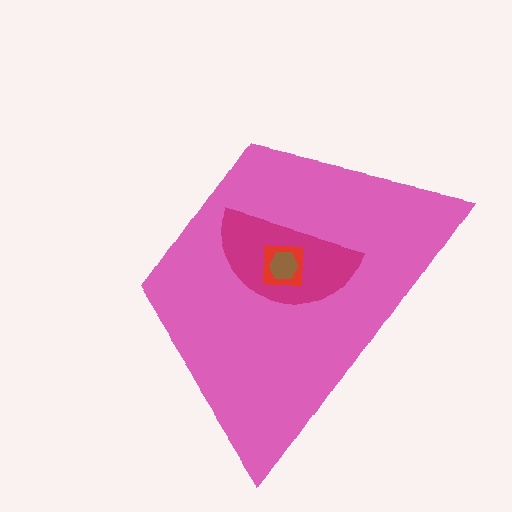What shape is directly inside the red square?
The brown hexagon.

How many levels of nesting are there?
4.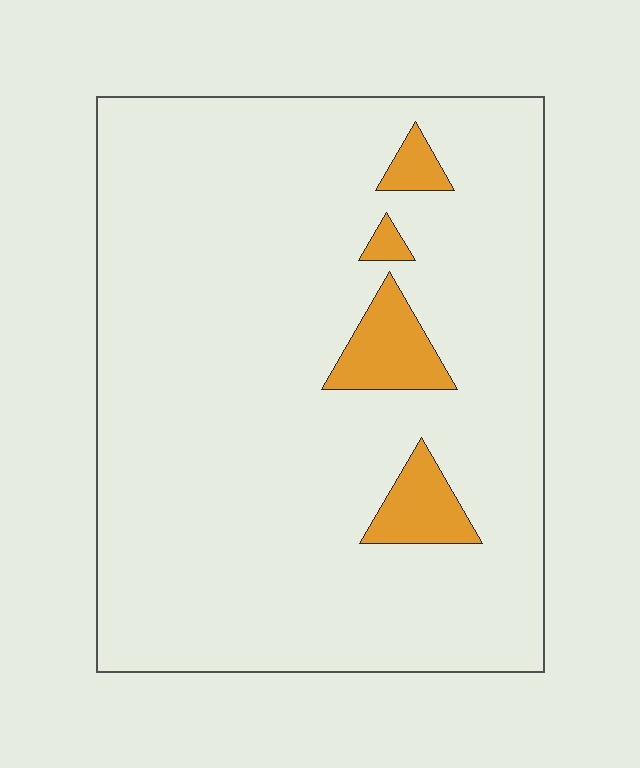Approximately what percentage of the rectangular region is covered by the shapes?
Approximately 5%.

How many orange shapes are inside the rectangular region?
4.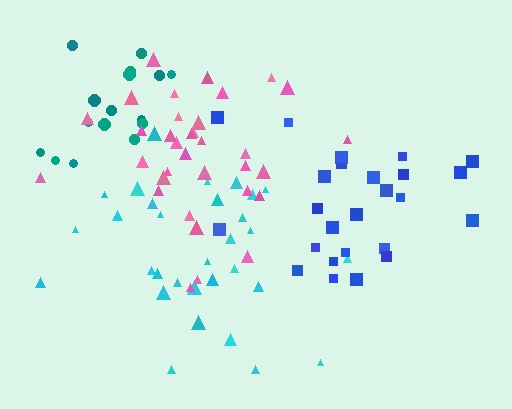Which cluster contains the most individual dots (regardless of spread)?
Pink (34).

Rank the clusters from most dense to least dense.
pink, teal, blue, cyan.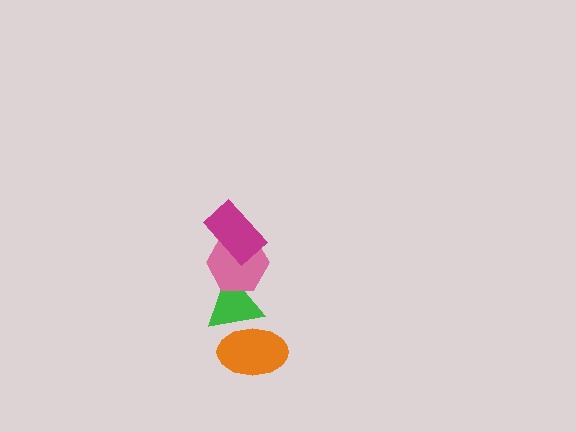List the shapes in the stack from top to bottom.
From top to bottom: the magenta rectangle, the pink hexagon, the green triangle, the orange ellipse.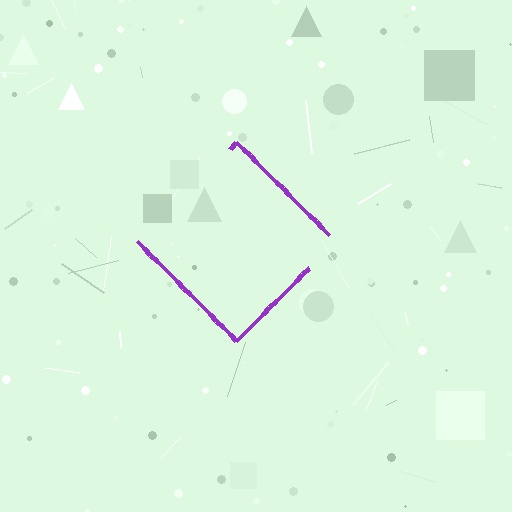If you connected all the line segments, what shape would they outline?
They would outline a diamond.